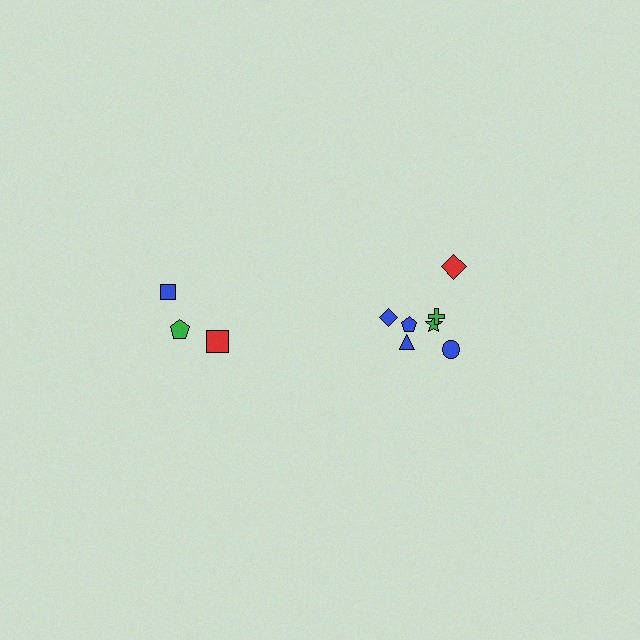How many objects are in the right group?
There are 7 objects.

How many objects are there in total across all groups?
There are 10 objects.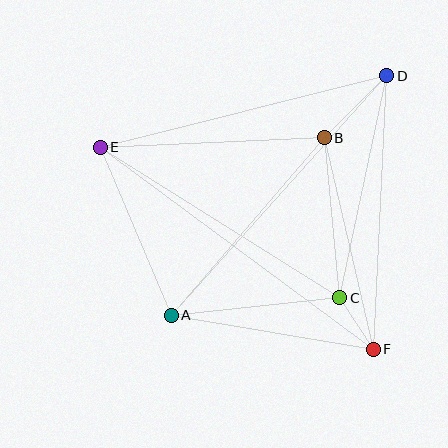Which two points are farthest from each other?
Points E and F are farthest from each other.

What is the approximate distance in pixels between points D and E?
The distance between D and E is approximately 295 pixels.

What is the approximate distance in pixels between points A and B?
The distance between A and B is approximately 234 pixels.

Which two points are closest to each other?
Points C and F are closest to each other.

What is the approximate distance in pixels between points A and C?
The distance between A and C is approximately 169 pixels.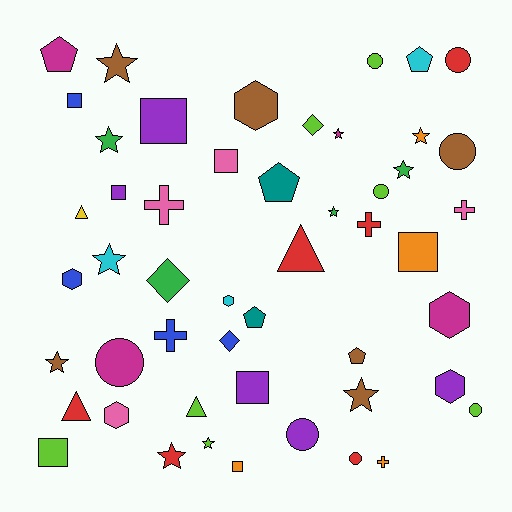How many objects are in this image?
There are 50 objects.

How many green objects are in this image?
There are 4 green objects.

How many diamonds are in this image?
There are 3 diamonds.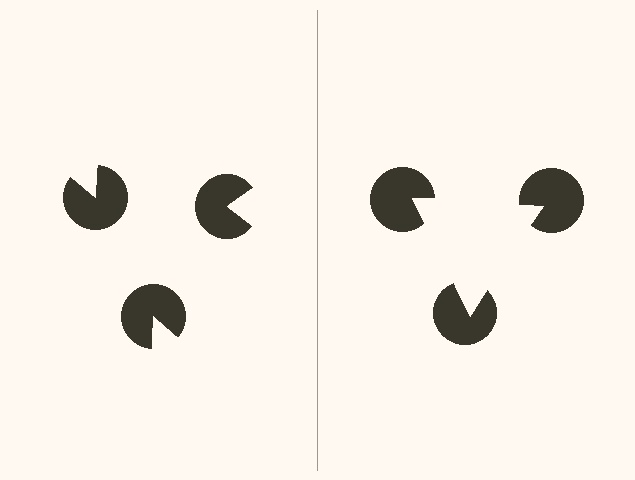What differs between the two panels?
The pac-man discs are positioned identically on both sides; only the wedge orientations differ. On the right they align to a triangle; on the left they are misaligned.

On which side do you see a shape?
An illusory triangle appears on the right side. On the left side the wedge cuts are rotated, so no coherent shape forms.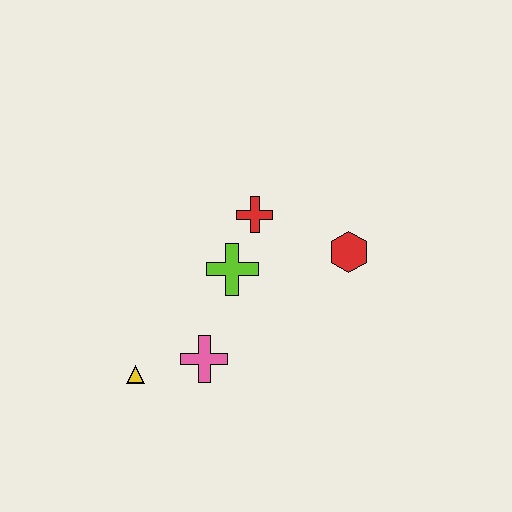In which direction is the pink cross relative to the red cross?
The pink cross is below the red cross.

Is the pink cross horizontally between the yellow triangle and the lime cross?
Yes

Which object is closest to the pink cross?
The yellow triangle is closest to the pink cross.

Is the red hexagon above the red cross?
No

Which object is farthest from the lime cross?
The yellow triangle is farthest from the lime cross.